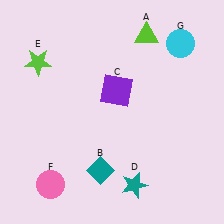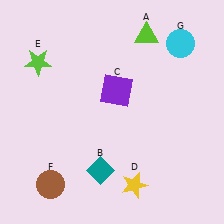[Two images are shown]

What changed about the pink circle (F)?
In Image 1, F is pink. In Image 2, it changed to brown.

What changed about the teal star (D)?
In Image 1, D is teal. In Image 2, it changed to yellow.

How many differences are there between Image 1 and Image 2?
There are 2 differences between the two images.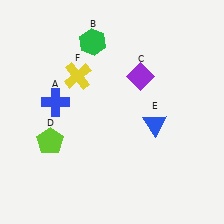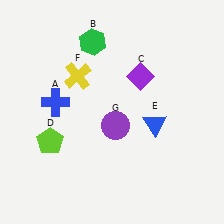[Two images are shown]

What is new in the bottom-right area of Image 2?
A purple circle (G) was added in the bottom-right area of Image 2.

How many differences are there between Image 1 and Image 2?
There is 1 difference between the two images.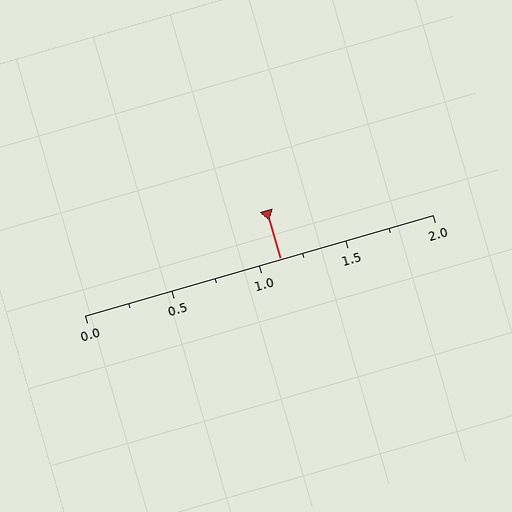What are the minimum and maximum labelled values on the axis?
The axis runs from 0.0 to 2.0.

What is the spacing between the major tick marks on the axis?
The major ticks are spaced 0.5 apart.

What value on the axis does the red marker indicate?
The marker indicates approximately 1.12.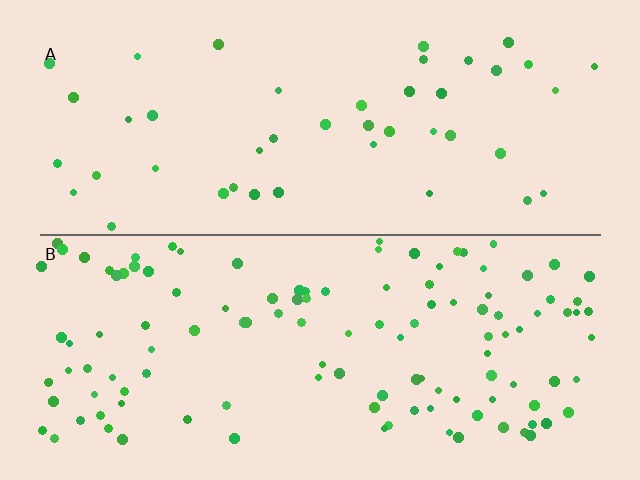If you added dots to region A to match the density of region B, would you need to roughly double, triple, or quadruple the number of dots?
Approximately triple.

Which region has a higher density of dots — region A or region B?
B (the bottom).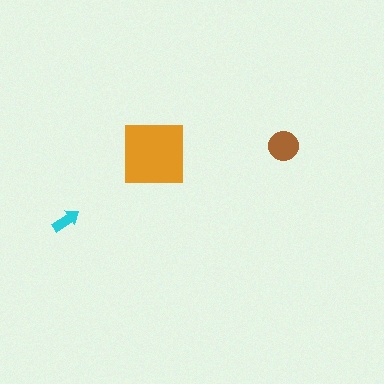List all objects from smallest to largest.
The cyan arrow, the brown circle, the orange square.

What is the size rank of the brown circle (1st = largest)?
2nd.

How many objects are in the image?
There are 3 objects in the image.